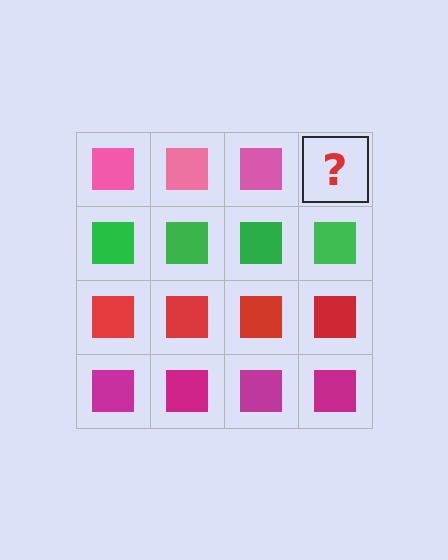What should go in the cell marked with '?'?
The missing cell should contain a pink square.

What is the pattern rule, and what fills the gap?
The rule is that each row has a consistent color. The gap should be filled with a pink square.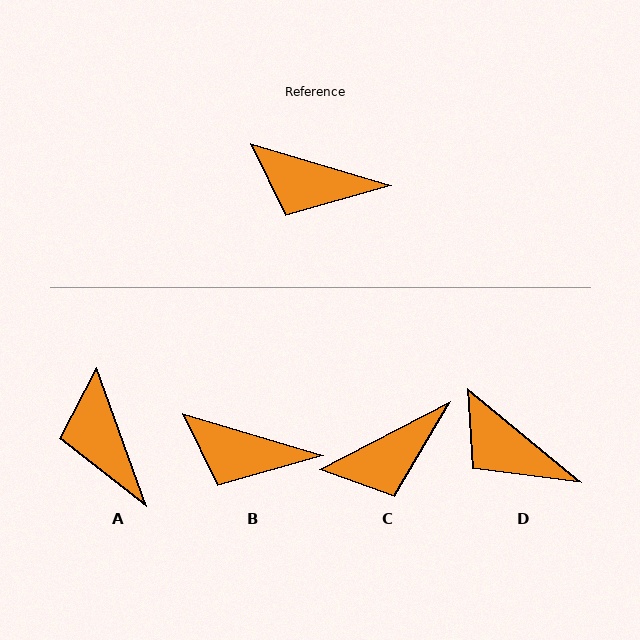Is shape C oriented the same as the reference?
No, it is off by about 44 degrees.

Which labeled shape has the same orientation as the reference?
B.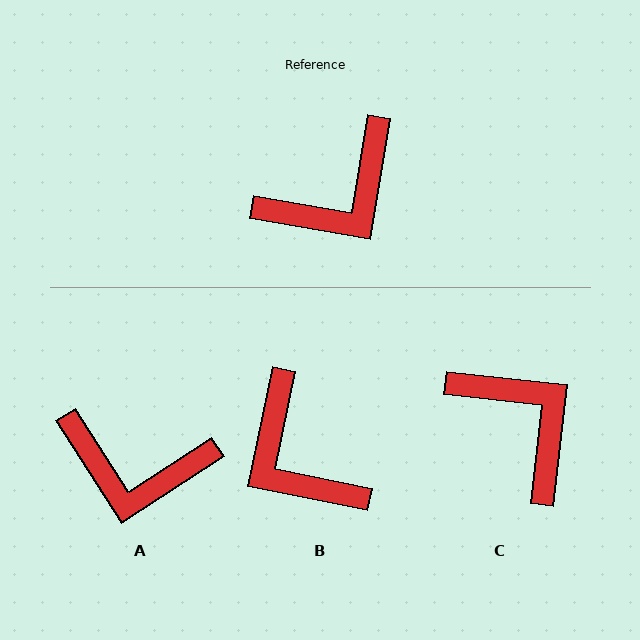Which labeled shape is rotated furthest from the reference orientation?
C, about 93 degrees away.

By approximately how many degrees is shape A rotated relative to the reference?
Approximately 48 degrees clockwise.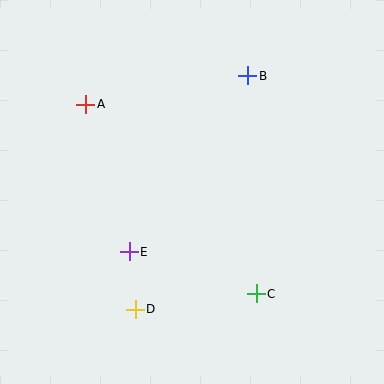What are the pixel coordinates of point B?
Point B is at (248, 76).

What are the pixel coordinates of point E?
Point E is at (129, 252).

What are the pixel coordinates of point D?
Point D is at (135, 309).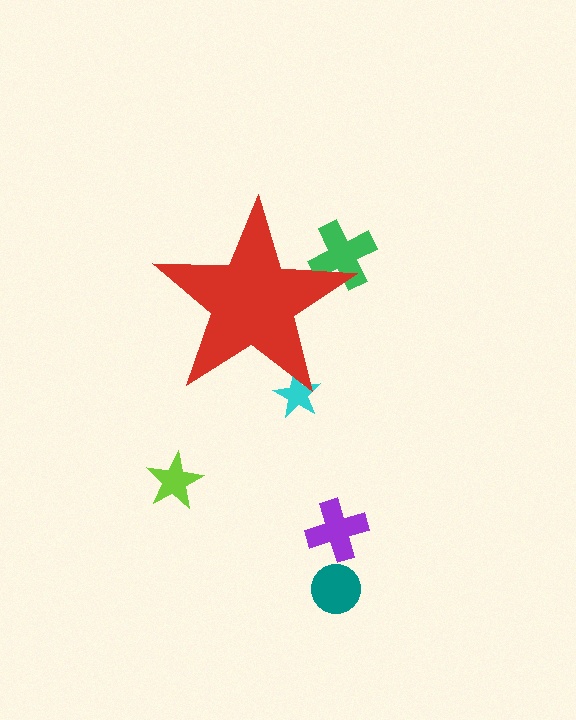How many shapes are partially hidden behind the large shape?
2 shapes are partially hidden.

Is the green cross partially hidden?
Yes, the green cross is partially hidden behind the red star.